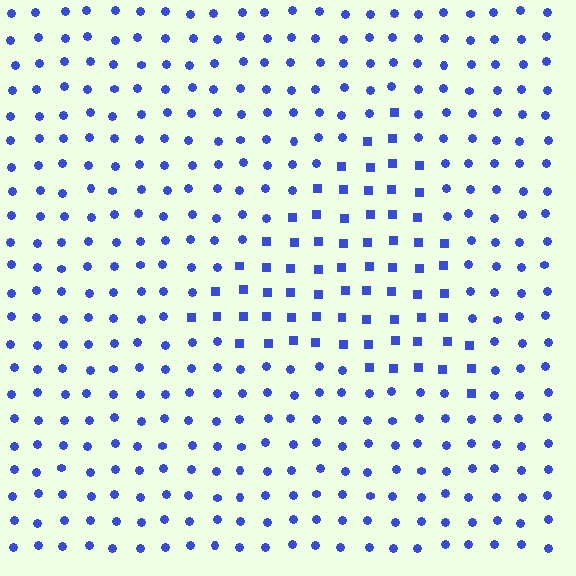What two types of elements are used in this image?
The image uses squares inside the triangle region and circles outside it.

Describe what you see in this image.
The image is filled with small blue elements arranged in a uniform grid. A triangle-shaped region contains squares, while the surrounding area contains circles. The boundary is defined purely by the change in element shape.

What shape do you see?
I see a triangle.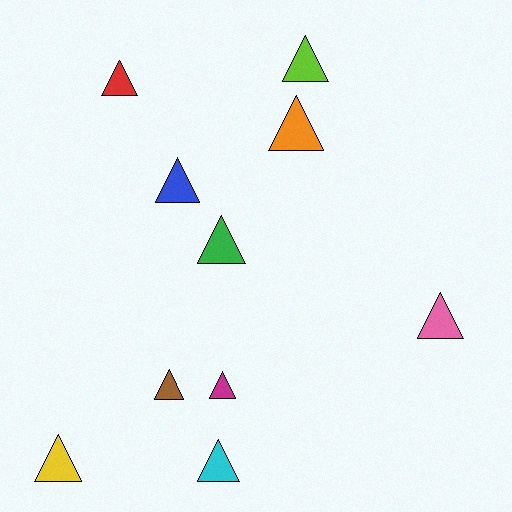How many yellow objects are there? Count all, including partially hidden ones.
There is 1 yellow object.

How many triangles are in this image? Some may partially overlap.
There are 10 triangles.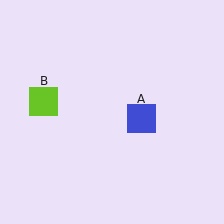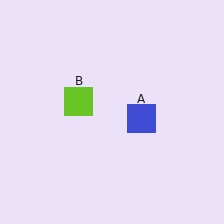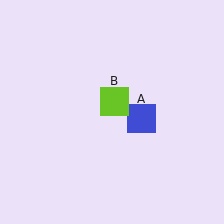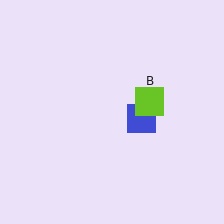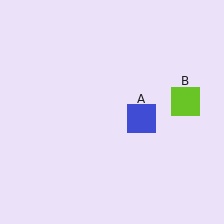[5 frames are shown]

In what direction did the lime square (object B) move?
The lime square (object B) moved right.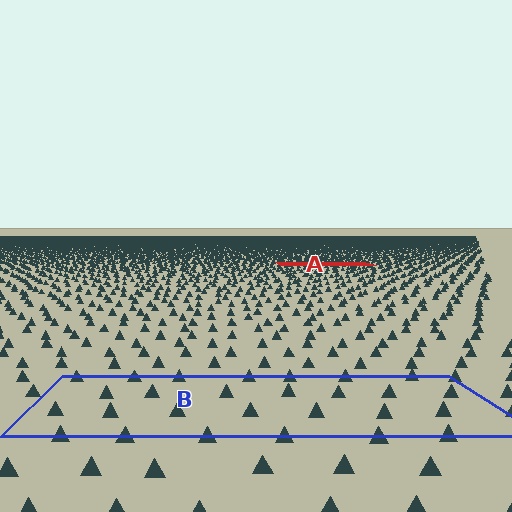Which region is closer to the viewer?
Region B is closer. The texture elements there are larger and more spread out.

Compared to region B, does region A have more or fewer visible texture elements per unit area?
Region A has more texture elements per unit area — they are packed more densely because it is farther away.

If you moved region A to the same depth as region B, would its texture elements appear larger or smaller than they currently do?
They would appear larger. At a closer depth, the same texture elements are projected at a bigger on-screen size.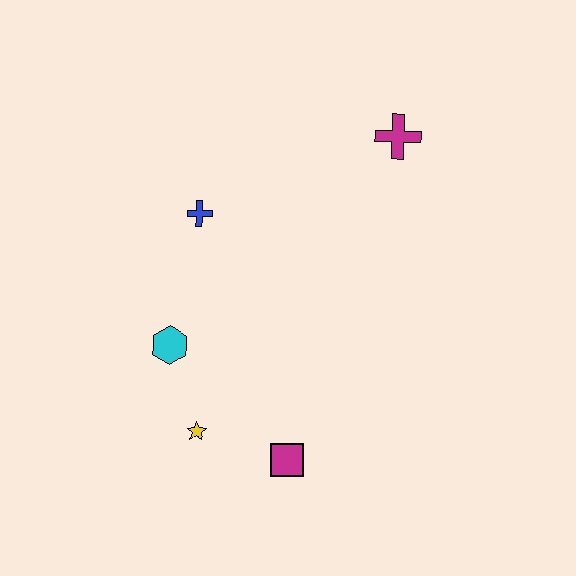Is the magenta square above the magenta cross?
No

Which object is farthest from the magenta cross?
The yellow star is farthest from the magenta cross.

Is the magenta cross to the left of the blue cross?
No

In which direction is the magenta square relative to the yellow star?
The magenta square is to the right of the yellow star.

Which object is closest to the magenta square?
The yellow star is closest to the magenta square.